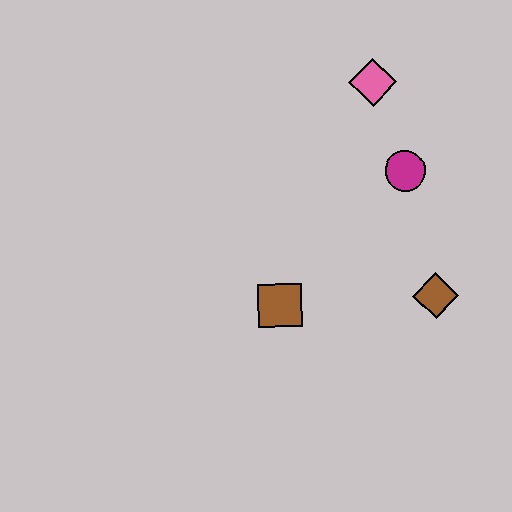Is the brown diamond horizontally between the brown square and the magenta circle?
No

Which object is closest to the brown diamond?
The magenta circle is closest to the brown diamond.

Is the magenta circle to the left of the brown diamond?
Yes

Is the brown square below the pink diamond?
Yes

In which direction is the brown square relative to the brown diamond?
The brown square is to the left of the brown diamond.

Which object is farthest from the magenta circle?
The brown square is farthest from the magenta circle.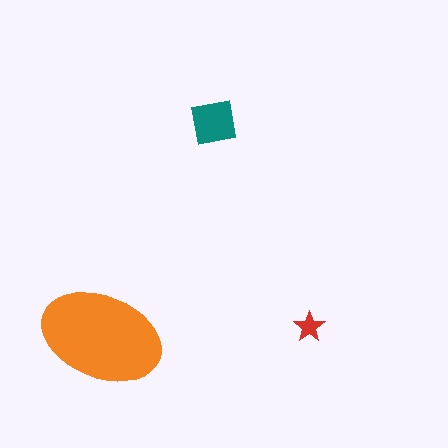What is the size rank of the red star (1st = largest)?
3rd.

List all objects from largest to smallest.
The orange ellipse, the teal square, the red star.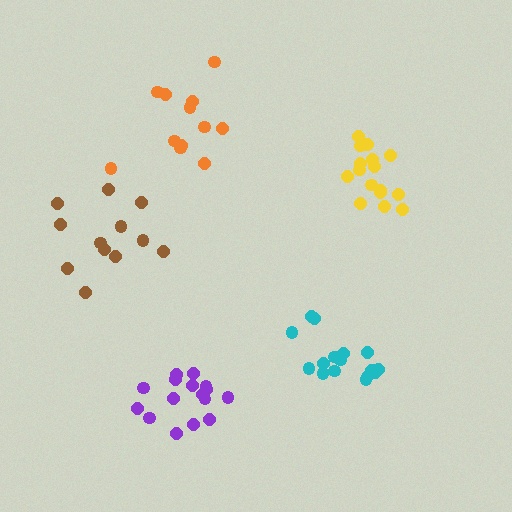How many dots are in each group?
Group 1: 12 dots, Group 2: 17 dots, Group 3: 12 dots, Group 4: 16 dots, Group 5: 16 dots (73 total).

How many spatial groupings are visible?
There are 5 spatial groupings.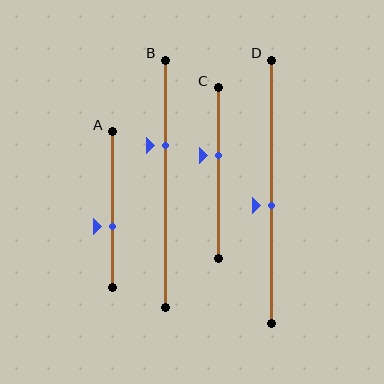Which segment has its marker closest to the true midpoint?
Segment D has its marker closest to the true midpoint.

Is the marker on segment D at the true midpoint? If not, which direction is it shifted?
No, the marker on segment D is shifted downward by about 5% of the segment length.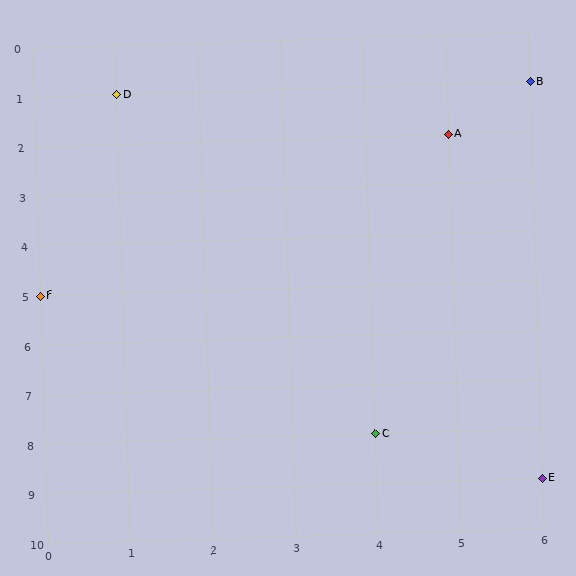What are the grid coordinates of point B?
Point B is at grid coordinates (6, 1).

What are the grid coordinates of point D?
Point D is at grid coordinates (1, 1).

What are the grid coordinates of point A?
Point A is at grid coordinates (5, 2).